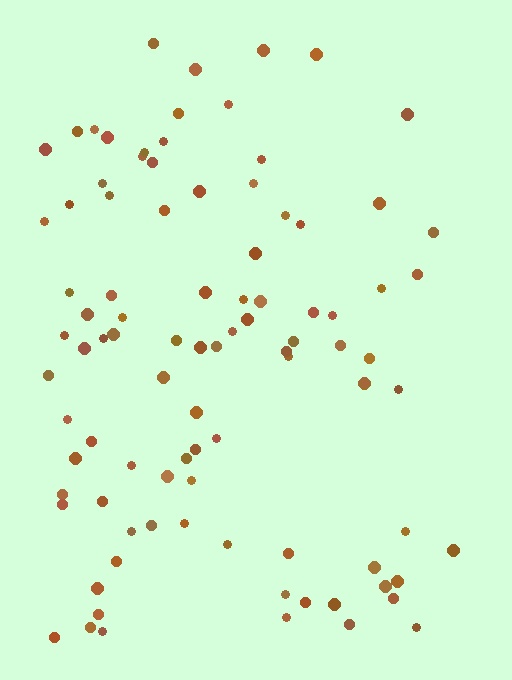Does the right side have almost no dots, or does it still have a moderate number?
Still a moderate number, just noticeably fewer than the left.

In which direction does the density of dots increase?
From right to left, with the left side densest.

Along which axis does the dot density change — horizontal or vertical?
Horizontal.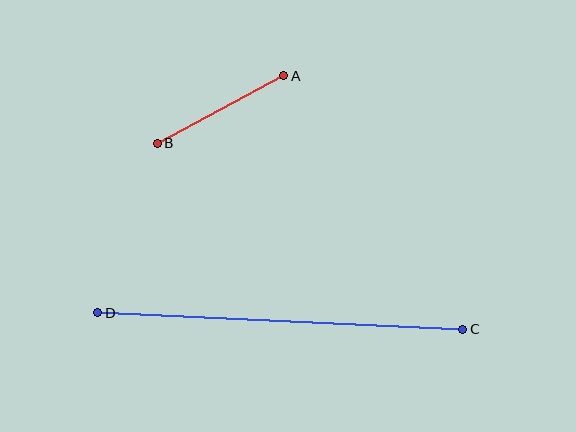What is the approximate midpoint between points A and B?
The midpoint is at approximately (221, 110) pixels.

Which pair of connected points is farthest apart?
Points C and D are farthest apart.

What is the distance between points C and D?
The distance is approximately 366 pixels.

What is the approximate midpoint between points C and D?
The midpoint is at approximately (280, 321) pixels.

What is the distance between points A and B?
The distance is approximately 144 pixels.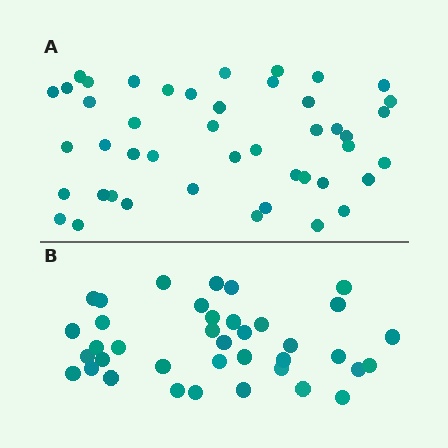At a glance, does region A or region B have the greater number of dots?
Region A (the top region) has more dots.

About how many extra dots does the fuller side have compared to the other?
Region A has roughly 8 or so more dots than region B.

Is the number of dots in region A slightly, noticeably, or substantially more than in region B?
Region A has only slightly more — the two regions are fairly close. The ratio is roughly 1.2 to 1.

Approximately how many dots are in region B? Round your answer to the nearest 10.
About 40 dots. (The exact count is 38, which rounds to 40.)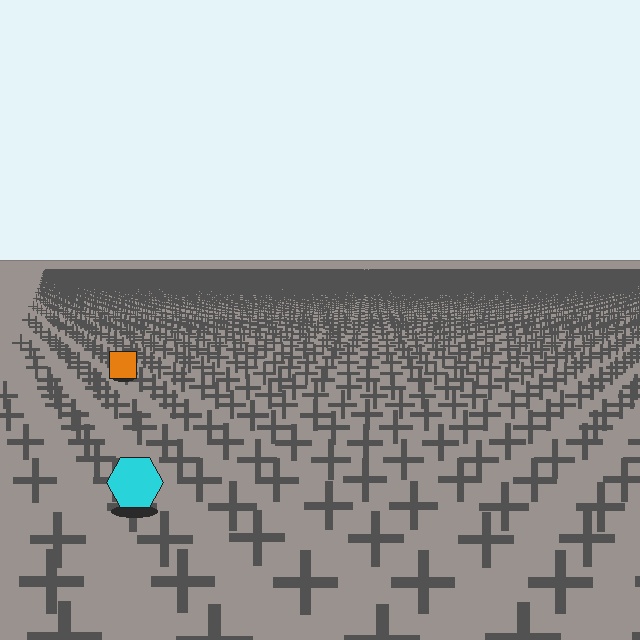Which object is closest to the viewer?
The cyan hexagon is closest. The texture marks near it are larger and more spread out.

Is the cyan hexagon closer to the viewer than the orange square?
Yes. The cyan hexagon is closer — you can tell from the texture gradient: the ground texture is coarser near it.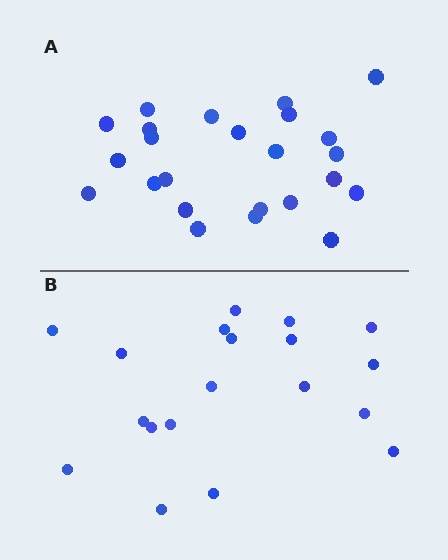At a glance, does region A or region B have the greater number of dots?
Region A (the top region) has more dots.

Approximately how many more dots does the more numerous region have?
Region A has about 5 more dots than region B.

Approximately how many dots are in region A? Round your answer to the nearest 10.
About 20 dots. (The exact count is 24, which rounds to 20.)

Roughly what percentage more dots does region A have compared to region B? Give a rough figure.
About 25% more.